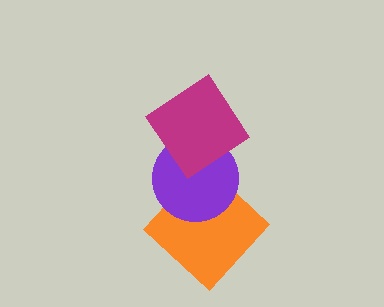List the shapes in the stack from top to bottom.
From top to bottom: the magenta diamond, the purple circle, the orange diamond.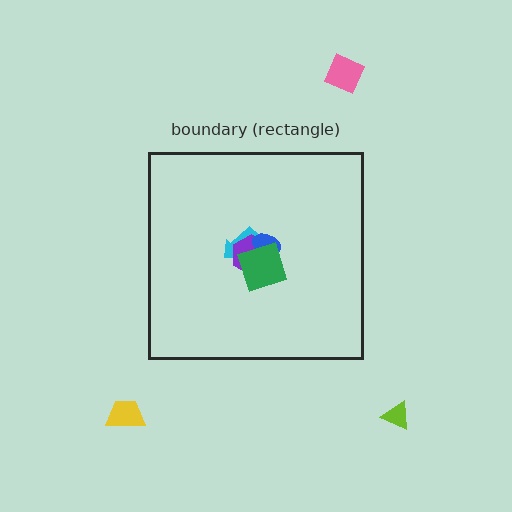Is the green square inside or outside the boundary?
Inside.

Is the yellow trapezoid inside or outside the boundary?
Outside.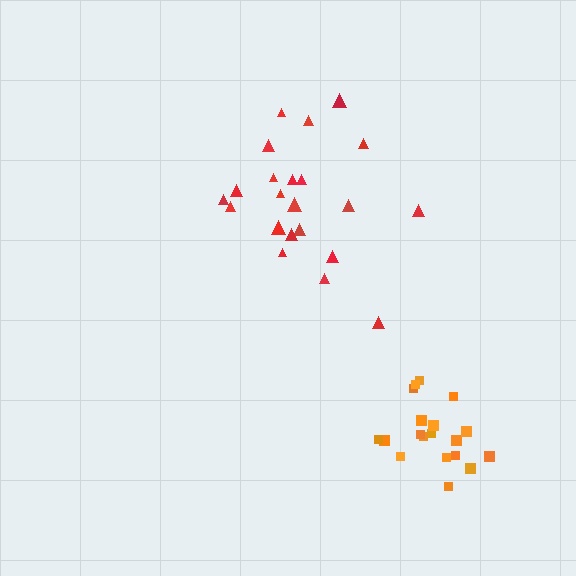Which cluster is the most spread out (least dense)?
Red.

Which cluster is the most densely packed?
Orange.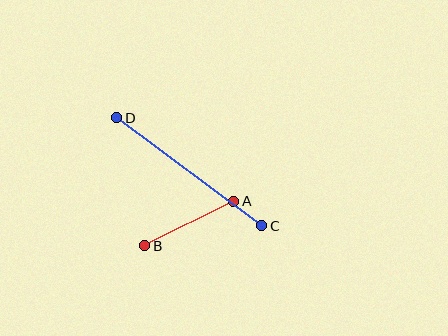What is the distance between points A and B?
The distance is approximately 99 pixels.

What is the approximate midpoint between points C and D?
The midpoint is at approximately (189, 172) pixels.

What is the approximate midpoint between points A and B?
The midpoint is at approximately (189, 223) pixels.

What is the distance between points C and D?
The distance is approximately 181 pixels.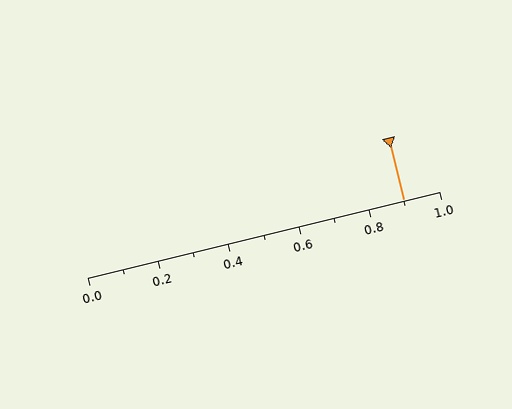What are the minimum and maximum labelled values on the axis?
The axis runs from 0.0 to 1.0.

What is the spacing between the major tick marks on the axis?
The major ticks are spaced 0.2 apart.